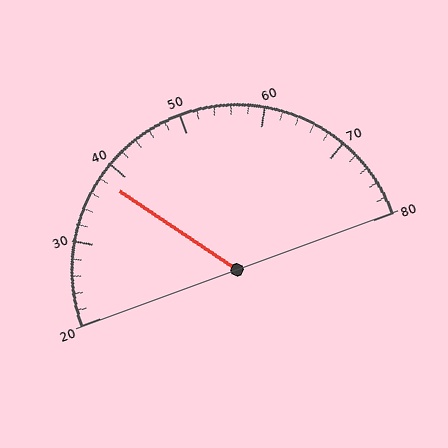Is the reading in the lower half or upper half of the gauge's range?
The reading is in the lower half of the range (20 to 80).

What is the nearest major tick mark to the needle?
The nearest major tick mark is 40.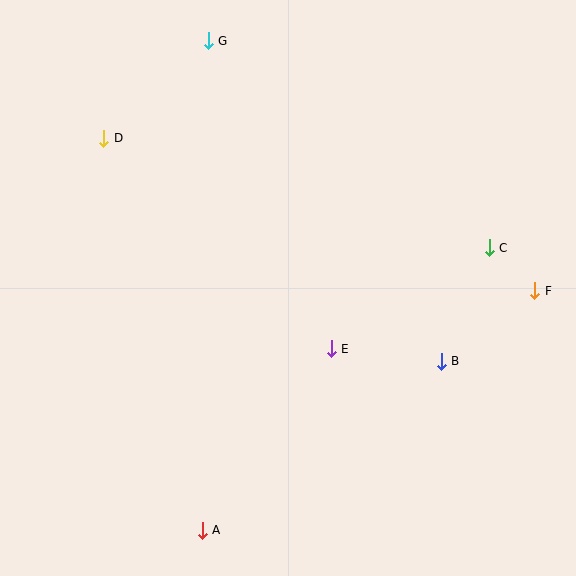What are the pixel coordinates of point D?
Point D is at (104, 138).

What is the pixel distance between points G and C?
The distance between G and C is 349 pixels.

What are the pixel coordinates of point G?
Point G is at (208, 41).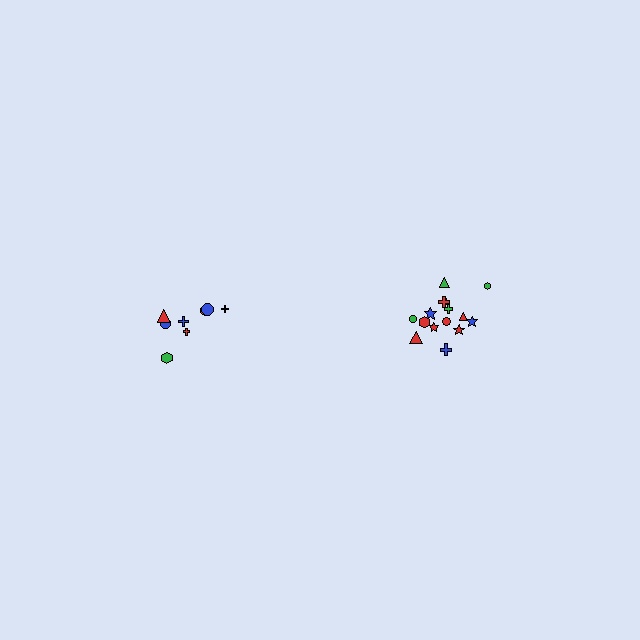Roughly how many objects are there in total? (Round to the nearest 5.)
Roughly 25 objects in total.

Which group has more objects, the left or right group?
The right group.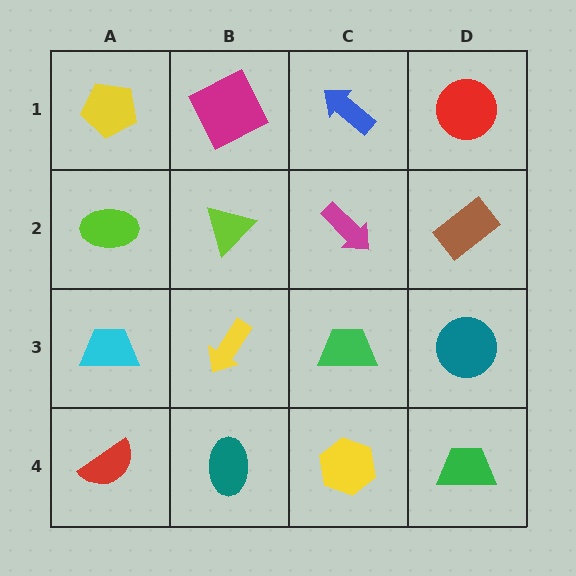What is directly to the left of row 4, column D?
A yellow hexagon.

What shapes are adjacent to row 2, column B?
A magenta square (row 1, column B), a yellow arrow (row 3, column B), a lime ellipse (row 2, column A), a magenta arrow (row 2, column C).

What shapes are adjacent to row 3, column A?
A lime ellipse (row 2, column A), a red semicircle (row 4, column A), a yellow arrow (row 3, column B).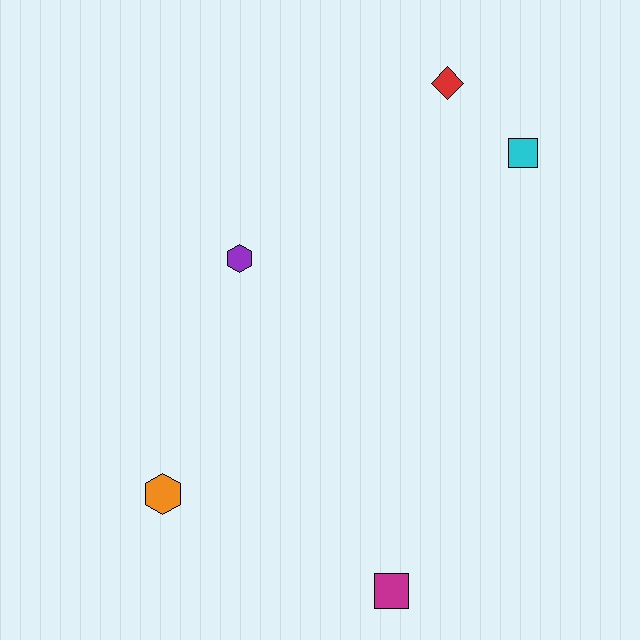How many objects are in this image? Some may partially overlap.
There are 5 objects.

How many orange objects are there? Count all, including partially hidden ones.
There is 1 orange object.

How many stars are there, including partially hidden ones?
There are no stars.